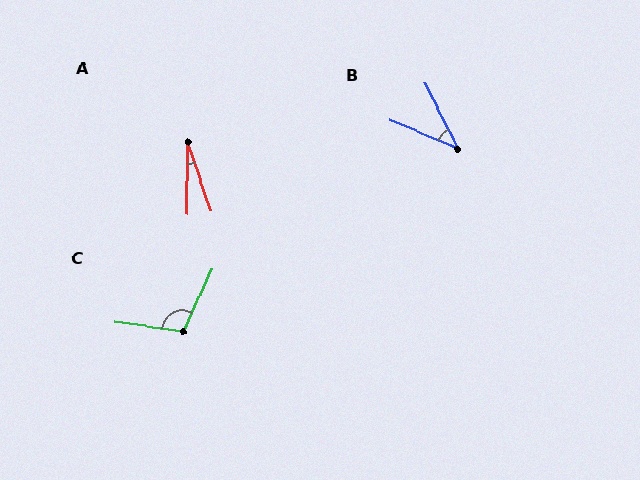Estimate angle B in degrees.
Approximately 40 degrees.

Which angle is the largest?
C, at approximately 106 degrees.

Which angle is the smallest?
A, at approximately 19 degrees.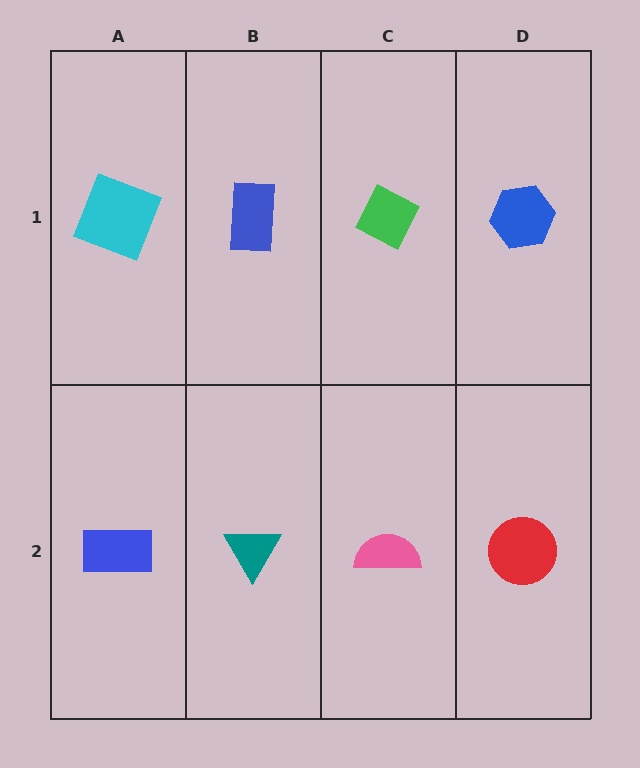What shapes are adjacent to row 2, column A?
A cyan square (row 1, column A), a teal triangle (row 2, column B).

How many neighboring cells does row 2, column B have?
3.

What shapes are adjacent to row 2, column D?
A blue hexagon (row 1, column D), a pink semicircle (row 2, column C).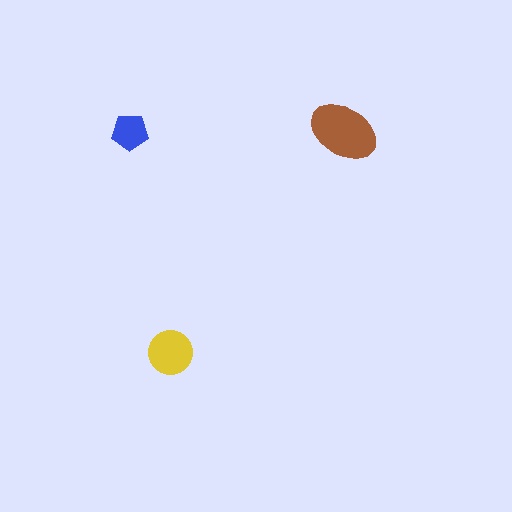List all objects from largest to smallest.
The brown ellipse, the yellow circle, the blue pentagon.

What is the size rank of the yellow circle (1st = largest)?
2nd.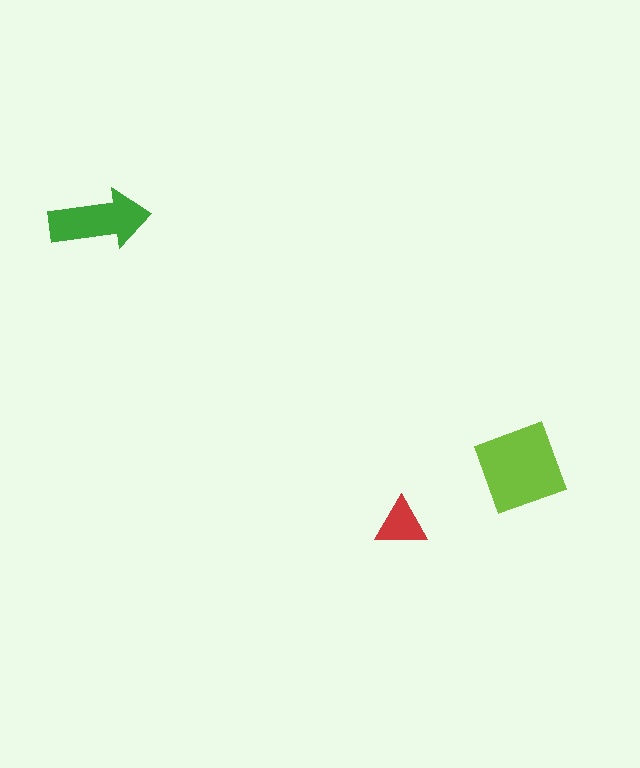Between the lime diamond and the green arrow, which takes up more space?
The lime diamond.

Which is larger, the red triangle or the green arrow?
The green arrow.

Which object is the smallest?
The red triangle.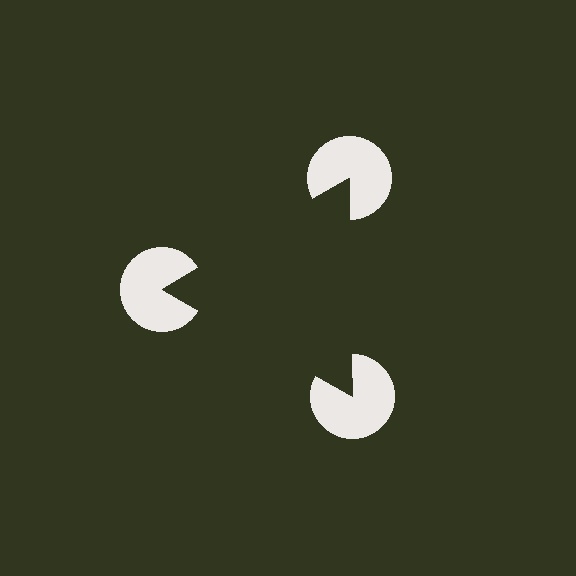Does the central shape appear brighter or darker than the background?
It typically appears slightly darker than the background, even though no actual brightness change is drawn.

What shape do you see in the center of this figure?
An illusory triangle — its edges are inferred from the aligned wedge cuts in the pac-man discs, not physically drawn.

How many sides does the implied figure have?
3 sides.